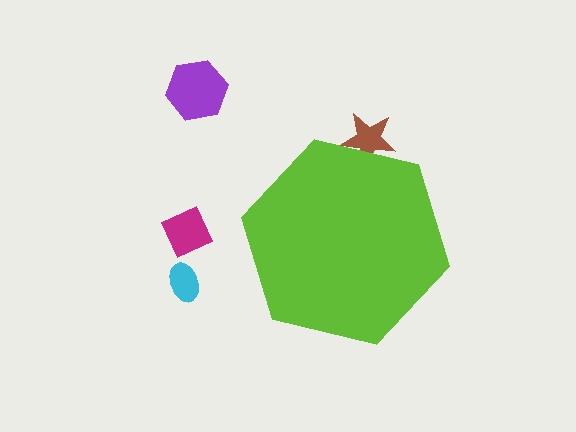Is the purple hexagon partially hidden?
No, the purple hexagon is fully visible.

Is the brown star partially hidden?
Yes, the brown star is partially hidden behind the lime hexagon.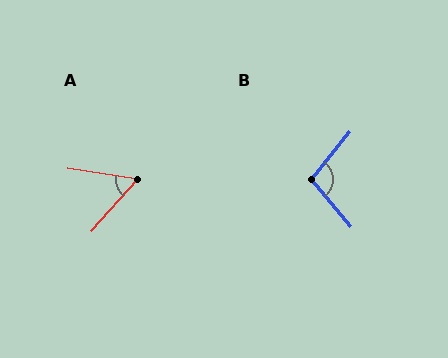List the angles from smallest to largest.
A (57°), B (101°).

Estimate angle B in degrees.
Approximately 101 degrees.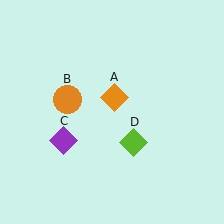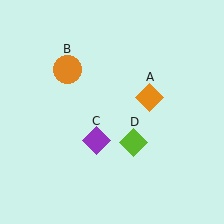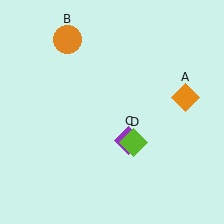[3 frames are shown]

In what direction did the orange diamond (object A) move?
The orange diamond (object A) moved right.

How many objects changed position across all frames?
3 objects changed position: orange diamond (object A), orange circle (object B), purple diamond (object C).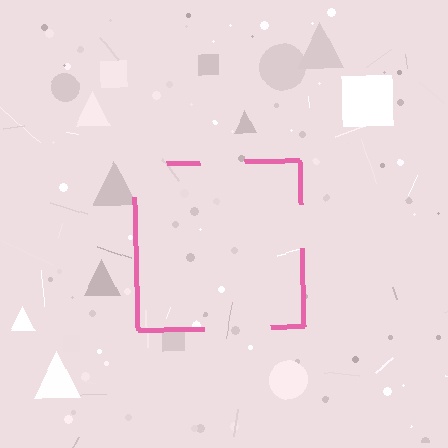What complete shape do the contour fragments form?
The contour fragments form a square.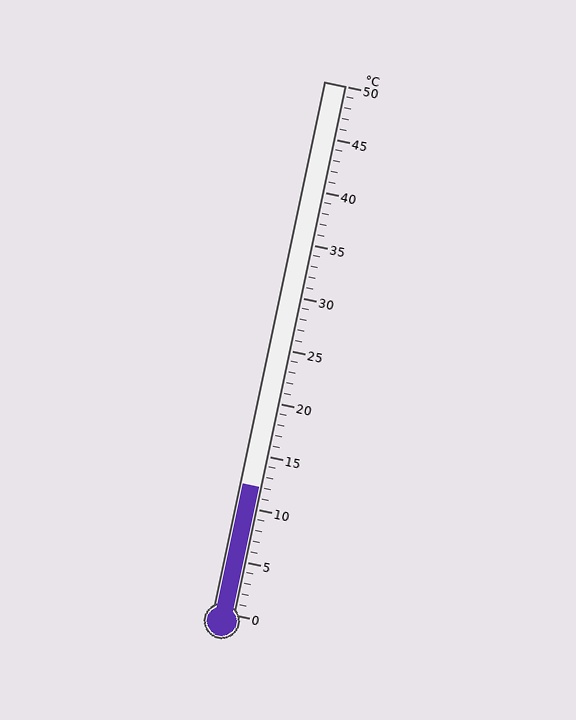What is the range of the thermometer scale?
The thermometer scale ranges from 0°C to 50°C.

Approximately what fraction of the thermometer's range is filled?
The thermometer is filled to approximately 25% of its range.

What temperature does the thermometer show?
The thermometer shows approximately 12°C.